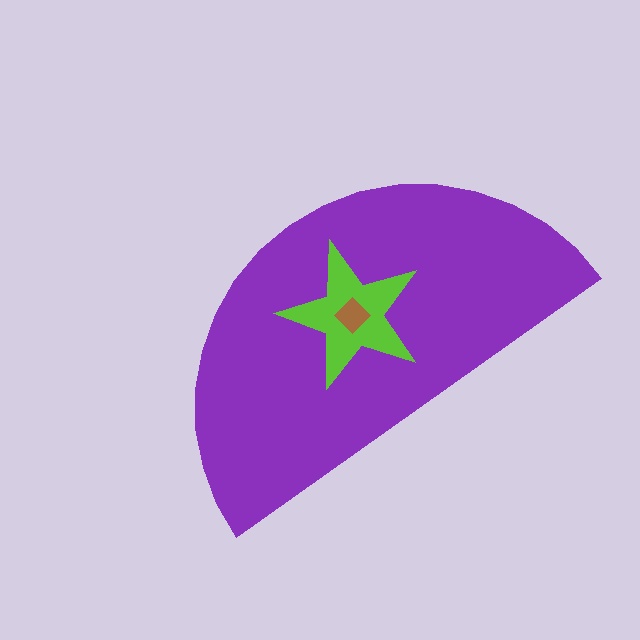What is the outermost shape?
The purple semicircle.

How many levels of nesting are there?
3.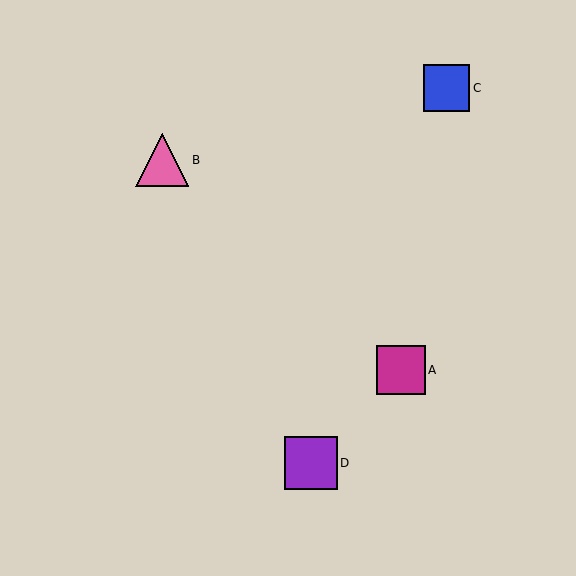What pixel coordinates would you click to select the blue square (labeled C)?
Click at (447, 88) to select the blue square C.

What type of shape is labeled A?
Shape A is a magenta square.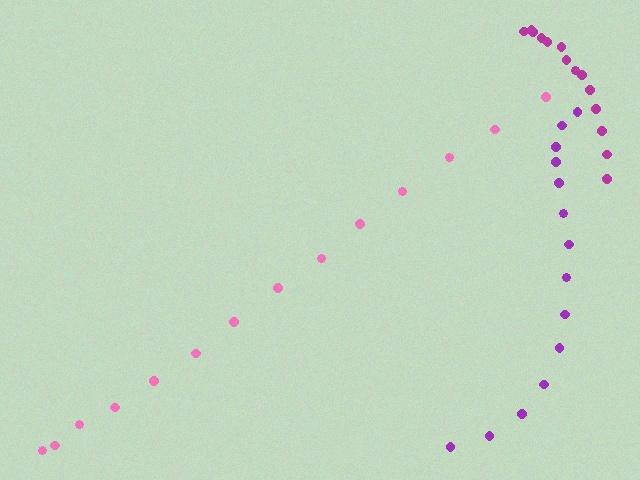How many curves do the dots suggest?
There are 3 distinct paths.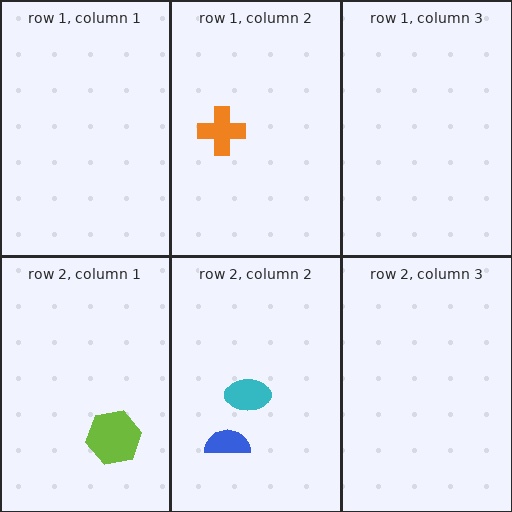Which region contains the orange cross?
The row 1, column 2 region.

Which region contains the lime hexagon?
The row 2, column 1 region.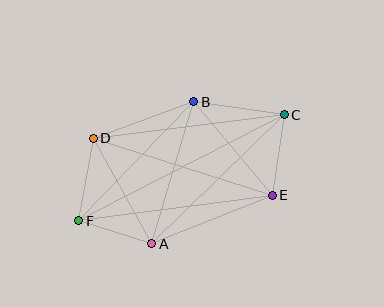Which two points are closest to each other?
Points A and F are closest to each other.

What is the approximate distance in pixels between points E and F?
The distance between E and F is approximately 195 pixels.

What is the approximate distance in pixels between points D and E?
The distance between D and E is approximately 188 pixels.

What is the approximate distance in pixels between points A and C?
The distance between A and C is approximately 185 pixels.